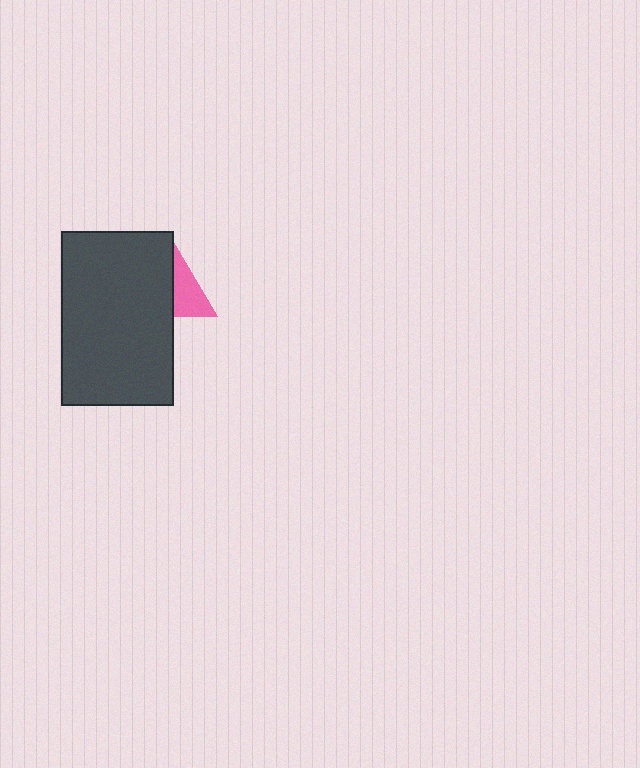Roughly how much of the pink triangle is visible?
About half of it is visible (roughly 48%).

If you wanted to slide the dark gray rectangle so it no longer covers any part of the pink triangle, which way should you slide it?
Slide it left — that is the most direct way to separate the two shapes.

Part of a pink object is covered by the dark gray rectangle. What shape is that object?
It is a triangle.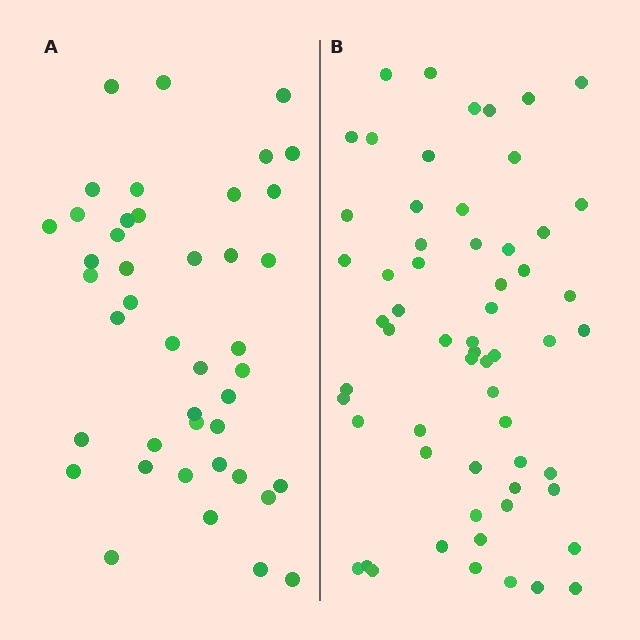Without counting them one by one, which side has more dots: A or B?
Region B (the right region) has more dots.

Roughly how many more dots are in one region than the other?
Region B has approximately 15 more dots than region A.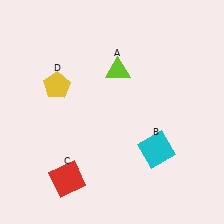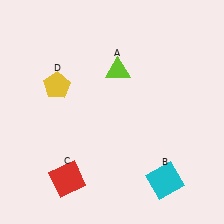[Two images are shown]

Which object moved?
The cyan square (B) moved down.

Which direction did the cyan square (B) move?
The cyan square (B) moved down.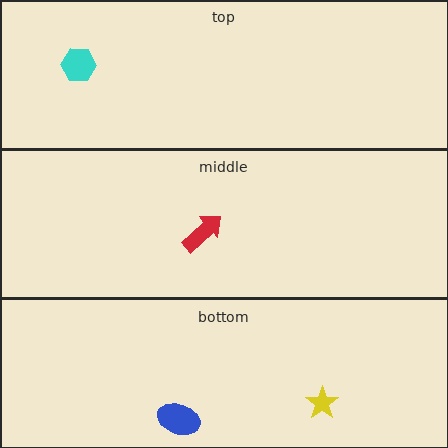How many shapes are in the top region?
1.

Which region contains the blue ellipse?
The bottom region.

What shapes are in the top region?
The cyan hexagon.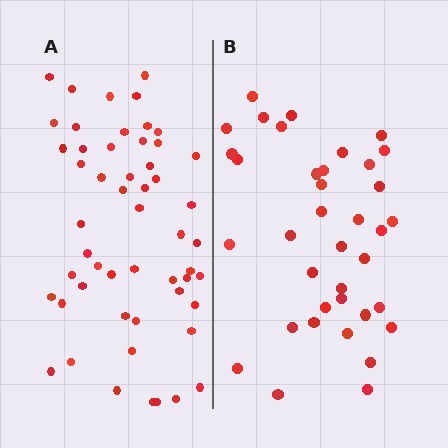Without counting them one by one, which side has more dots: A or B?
Region A (the left region) has more dots.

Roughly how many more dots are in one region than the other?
Region A has approximately 15 more dots than region B.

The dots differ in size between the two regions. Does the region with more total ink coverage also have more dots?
No. Region B has more total ink coverage because its dots are larger, but region A actually contains more individual dots. Total area can be misleading — the number of items is what matters here.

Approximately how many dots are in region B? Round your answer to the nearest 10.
About 40 dots. (The exact count is 37, which rounds to 40.)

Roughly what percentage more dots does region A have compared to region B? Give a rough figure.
About 45% more.